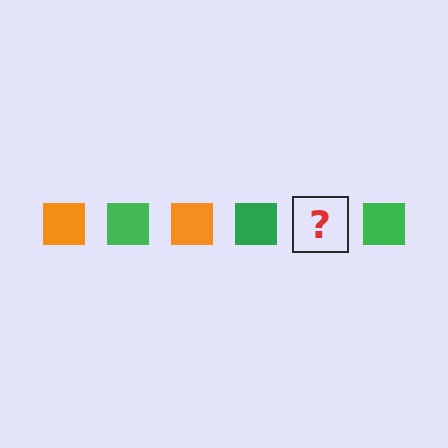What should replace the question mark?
The question mark should be replaced with an orange square.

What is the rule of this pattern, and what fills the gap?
The rule is that the pattern cycles through orange, green squares. The gap should be filled with an orange square.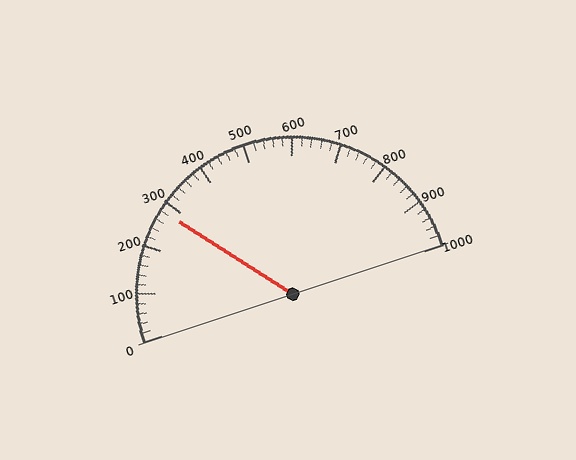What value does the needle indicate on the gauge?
The needle indicates approximately 280.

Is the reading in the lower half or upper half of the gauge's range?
The reading is in the lower half of the range (0 to 1000).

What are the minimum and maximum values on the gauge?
The gauge ranges from 0 to 1000.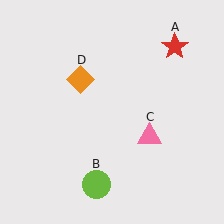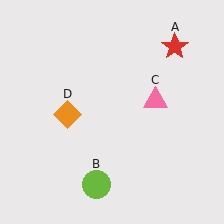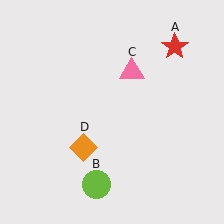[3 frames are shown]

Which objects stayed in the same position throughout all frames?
Red star (object A) and lime circle (object B) remained stationary.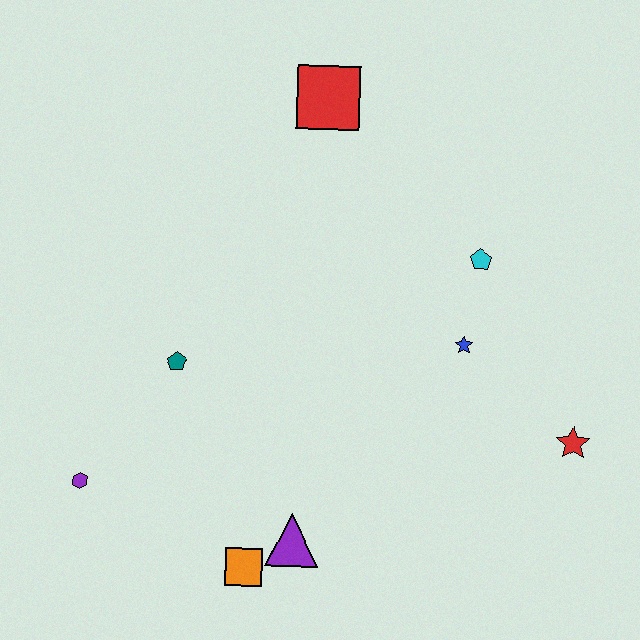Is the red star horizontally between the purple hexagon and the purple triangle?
No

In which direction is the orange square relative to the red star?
The orange square is to the left of the red star.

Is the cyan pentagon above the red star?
Yes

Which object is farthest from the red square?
The orange square is farthest from the red square.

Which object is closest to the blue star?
The cyan pentagon is closest to the blue star.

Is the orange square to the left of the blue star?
Yes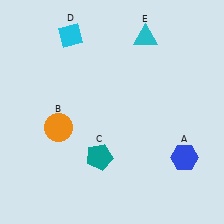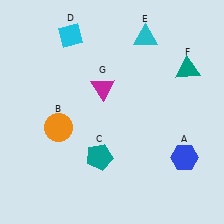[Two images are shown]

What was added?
A teal triangle (F), a magenta triangle (G) were added in Image 2.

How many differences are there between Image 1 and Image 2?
There are 2 differences between the two images.